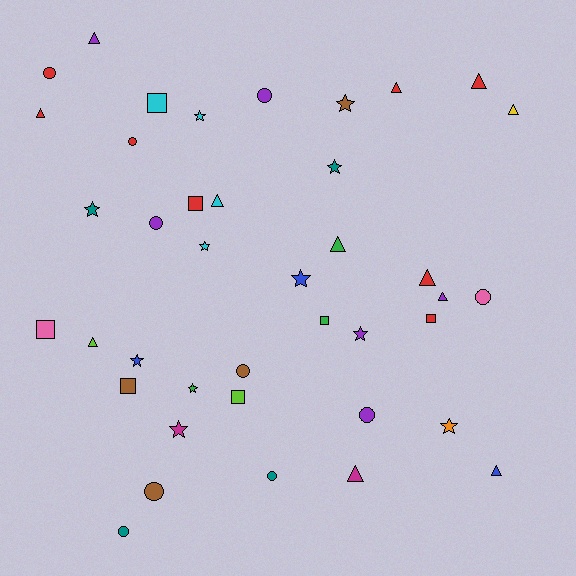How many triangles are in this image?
There are 12 triangles.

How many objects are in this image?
There are 40 objects.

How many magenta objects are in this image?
There are 2 magenta objects.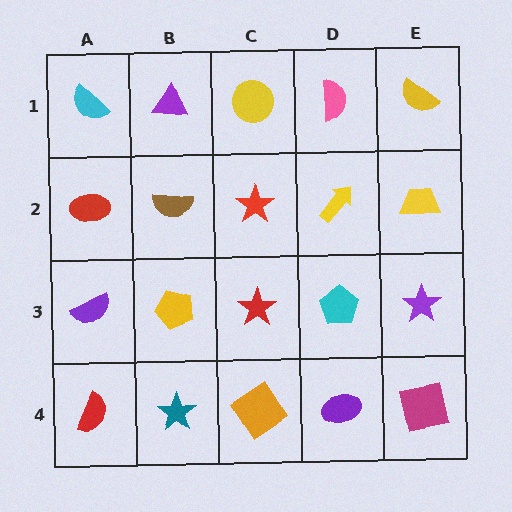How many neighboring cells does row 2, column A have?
3.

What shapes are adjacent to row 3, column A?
A red ellipse (row 2, column A), a red semicircle (row 4, column A), a yellow pentagon (row 3, column B).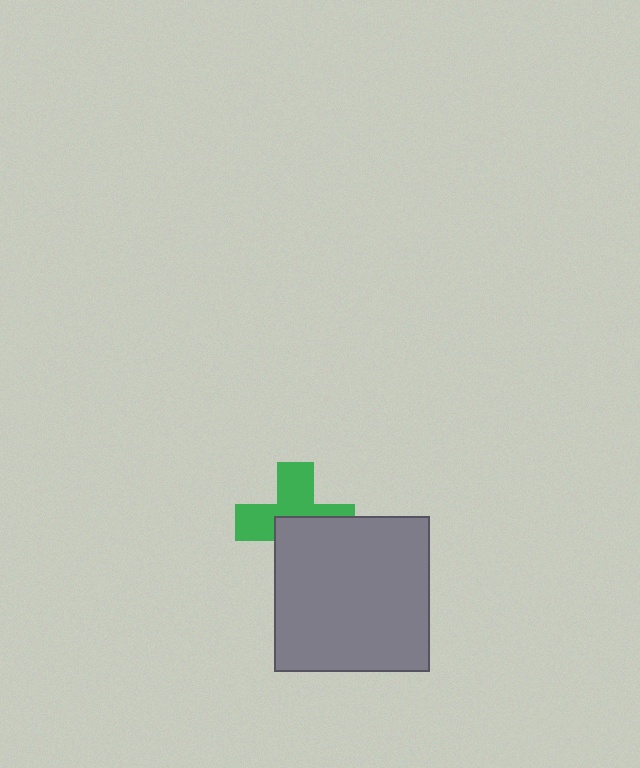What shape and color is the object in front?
The object in front is a gray square.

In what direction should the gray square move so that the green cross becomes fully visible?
The gray square should move toward the lower-right. That is the shortest direction to clear the overlap and leave the green cross fully visible.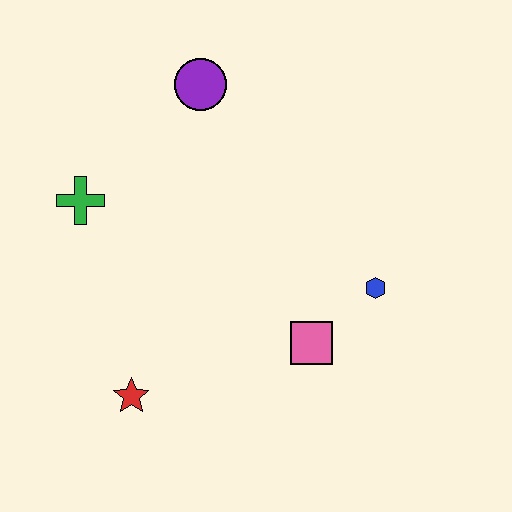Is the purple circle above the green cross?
Yes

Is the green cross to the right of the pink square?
No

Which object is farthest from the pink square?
The purple circle is farthest from the pink square.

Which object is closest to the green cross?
The purple circle is closest to the green cross.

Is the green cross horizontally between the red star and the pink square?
No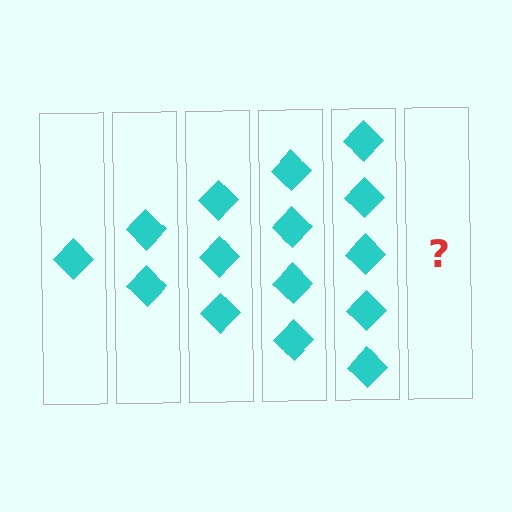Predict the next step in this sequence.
The next step is 6 diamonds.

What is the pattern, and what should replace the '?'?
The pattern is that each step adds one more diamond. The '?' should be 6 diamonds.